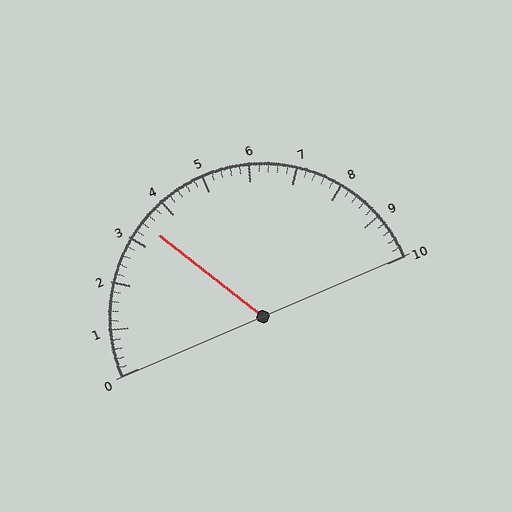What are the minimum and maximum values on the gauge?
The gauge ranges from 0 to 10.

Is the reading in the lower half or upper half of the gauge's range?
The reading is in the lower half of the range (0 to 10).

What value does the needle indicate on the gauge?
The needle indicates approximately 3.4.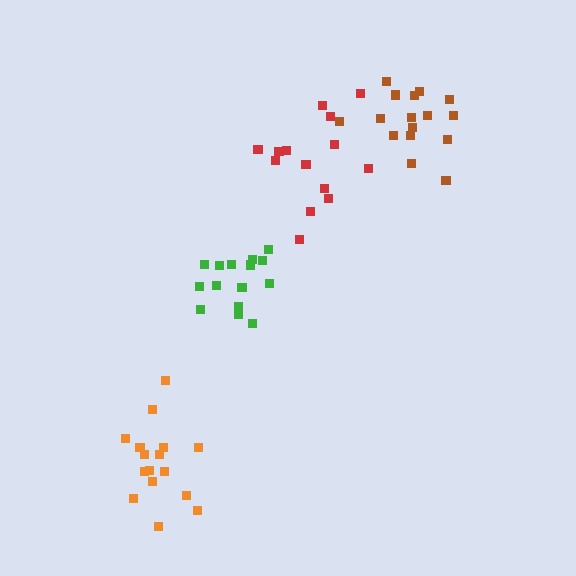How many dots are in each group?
Group 1: 15 dots, Group 2: 16 dots, Group 3: 16 dots, Group 4: 14 dots (61 total).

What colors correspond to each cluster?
The clusters are colored: green, brown, orange, red.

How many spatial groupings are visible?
There are 4 spatial groupings.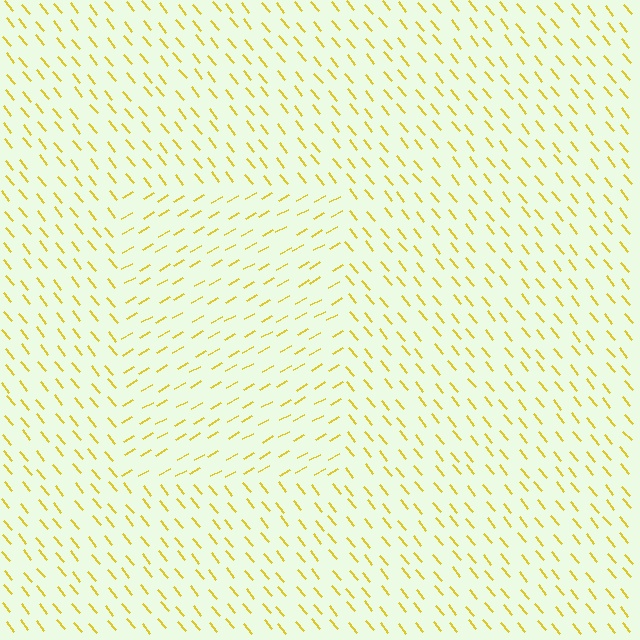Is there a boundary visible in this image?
Yes, there is a texture boundary formed by a change in line orientation.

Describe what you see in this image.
The image is filled with small yellow line segments. A rectangle region in the image has lines oriented differently from the surrounding lines, creating a visible texture boundary.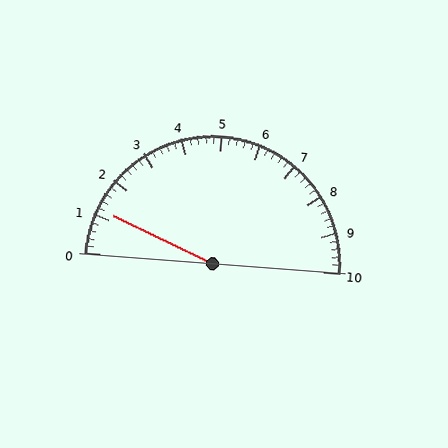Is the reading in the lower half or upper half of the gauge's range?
The reading is in the lower half of the range (0 to 10).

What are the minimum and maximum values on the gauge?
The gauge ranges from 0 to 10.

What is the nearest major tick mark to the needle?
The nearest major tick mark is 1.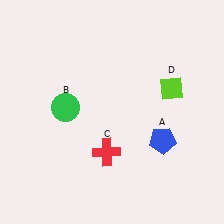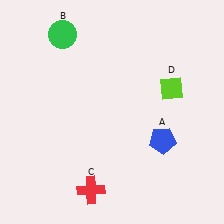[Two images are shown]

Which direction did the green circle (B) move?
The green circle (B) moved up.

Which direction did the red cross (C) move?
The red cross (C) moved down.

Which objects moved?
The objects that moved are: the green circle (B), the red cross (C).